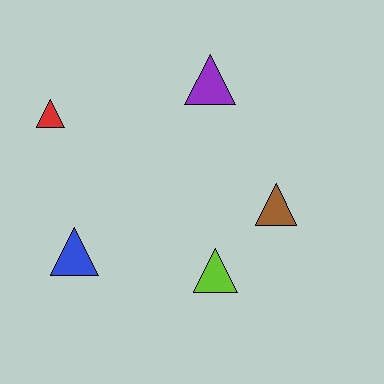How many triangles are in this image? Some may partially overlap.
There are 5 triangles.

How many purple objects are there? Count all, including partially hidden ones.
There is 1 purple object.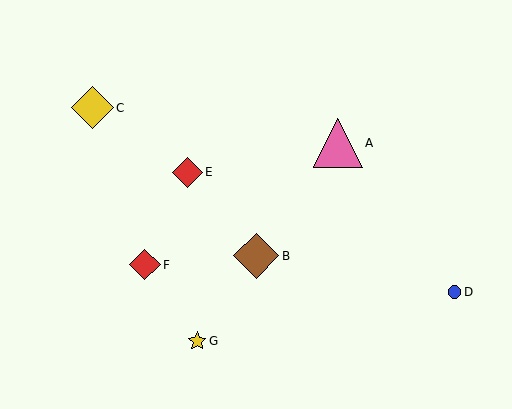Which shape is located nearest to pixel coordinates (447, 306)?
The blue circle (labeled D) at (455, 292) is nearest to that location.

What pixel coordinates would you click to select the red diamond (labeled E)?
Click at (187, 172) to select the red diamond E.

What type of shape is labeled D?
Shape D is a blue circle.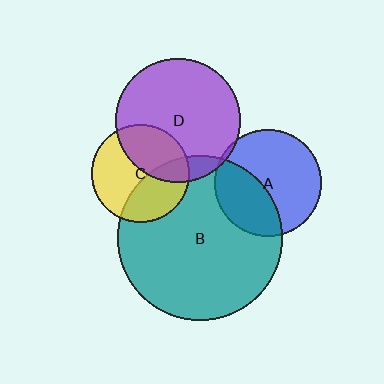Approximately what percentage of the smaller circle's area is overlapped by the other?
Approximately 40%.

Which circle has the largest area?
Circle B (teal).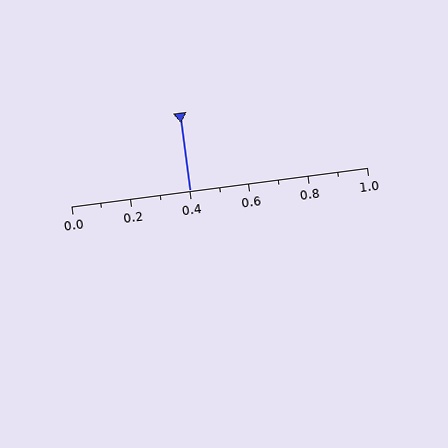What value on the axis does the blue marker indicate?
The marker indicates approximately 0.4.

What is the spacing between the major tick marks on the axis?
The major ticks are spaced 0.2 apart.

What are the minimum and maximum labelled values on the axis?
The axis runs from 0.0 to 1.0.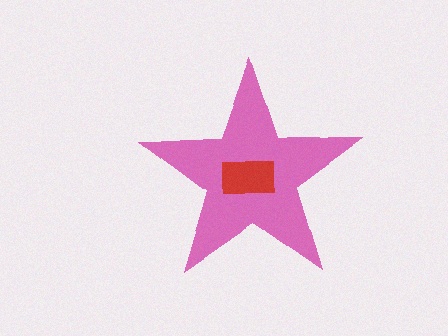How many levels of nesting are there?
2.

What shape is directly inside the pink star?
The red rectangle.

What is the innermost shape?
The red rectangle.